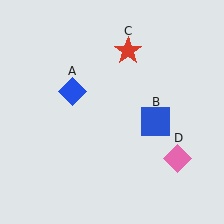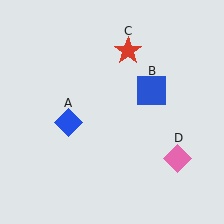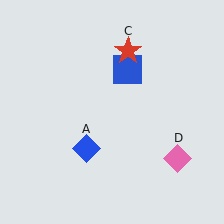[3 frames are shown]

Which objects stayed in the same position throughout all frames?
Red star (object C) and pink diamond (object D) remained stationary.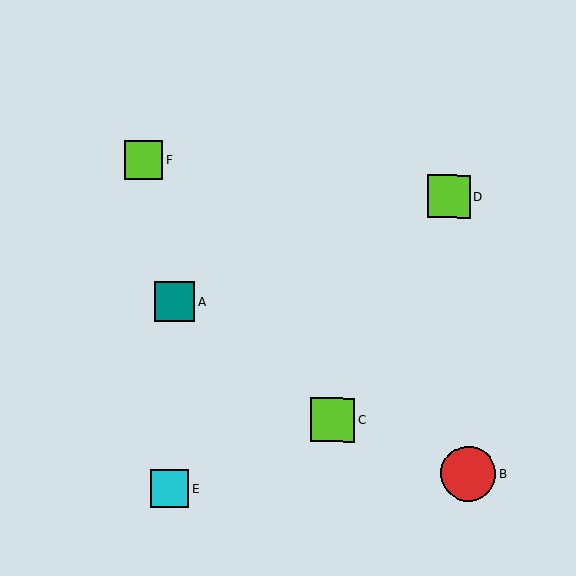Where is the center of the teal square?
The center of the teal square is at (174, 302).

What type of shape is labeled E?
Shape E is a cyan square.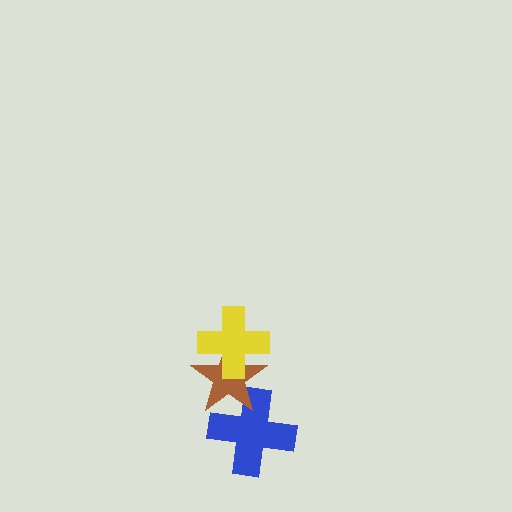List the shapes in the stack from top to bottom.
From top to bottom: the yellow cross, the brown star, the blue cross.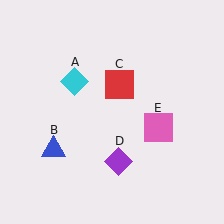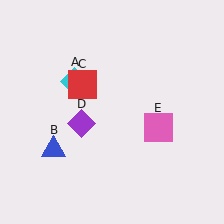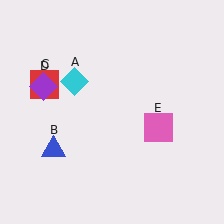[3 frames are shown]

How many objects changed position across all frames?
2 objects changed position: red square (object C), purple diamond (object D).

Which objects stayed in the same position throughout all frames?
Cyan diamond (object A) and blue triangle (object B) and pink square (object E) remained stationary.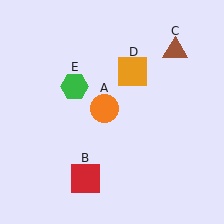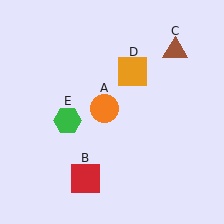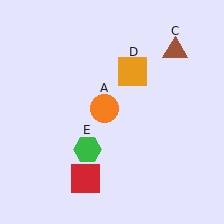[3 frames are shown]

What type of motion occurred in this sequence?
The green hexagon (object E) rotated counterclockwise around the center of the scene.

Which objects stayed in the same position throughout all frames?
Orange circle (object A) and red square (object B) and brown triangle (object C) and orange square (object D) remained stationary.